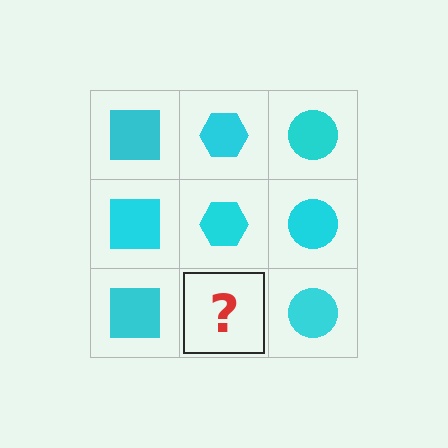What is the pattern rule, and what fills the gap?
The rule is that each column has a consistent shape. The gap should be filled with a cyan hexagon.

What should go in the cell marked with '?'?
The missing cell should contain a cyan hexagon.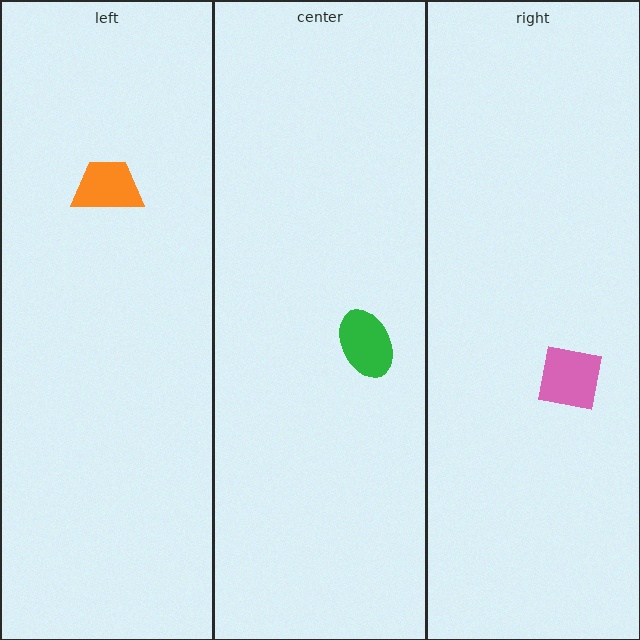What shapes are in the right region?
The pink square.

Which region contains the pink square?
The right region.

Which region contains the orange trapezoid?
The left region.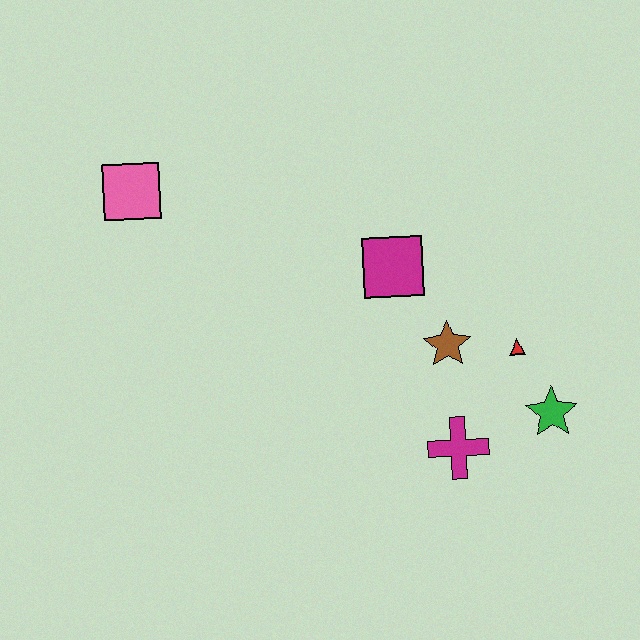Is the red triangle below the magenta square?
Yes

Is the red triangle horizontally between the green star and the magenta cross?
Yes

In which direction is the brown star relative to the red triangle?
The brown star is to the left of the red triangle.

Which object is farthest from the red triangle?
The pink square is farthest from the red triangle.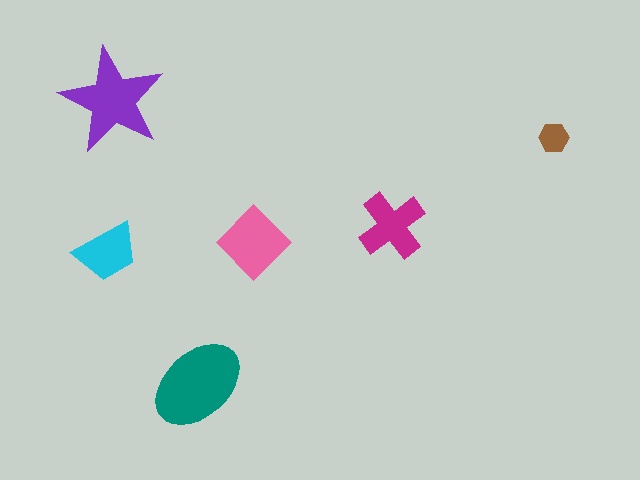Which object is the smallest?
The brown hexagon.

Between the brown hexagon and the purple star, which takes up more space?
The purple star.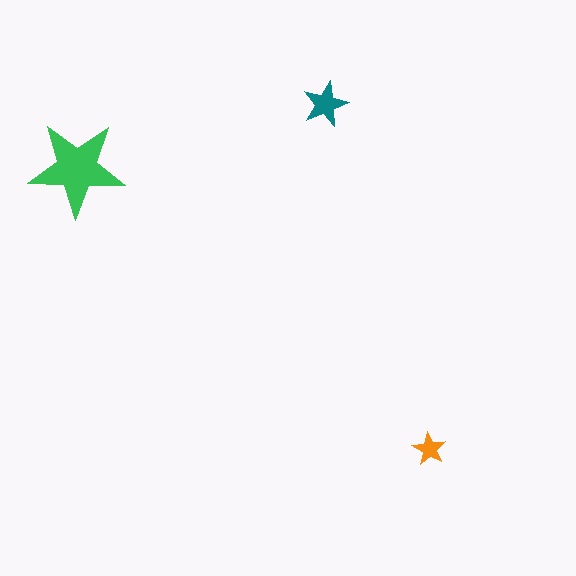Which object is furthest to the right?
The orange star is rightmost.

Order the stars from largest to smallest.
the green one, the teal one, the orange one.